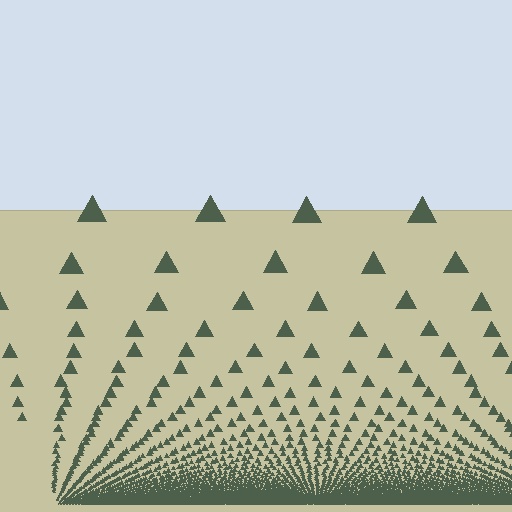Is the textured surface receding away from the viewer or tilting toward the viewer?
The surface appears to tilt toward the viewer. Texture elements get larger and sparser toward the top.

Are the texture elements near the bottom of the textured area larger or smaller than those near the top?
Smaller. The gradient is inverted — elements near the bottom are smaller and denser.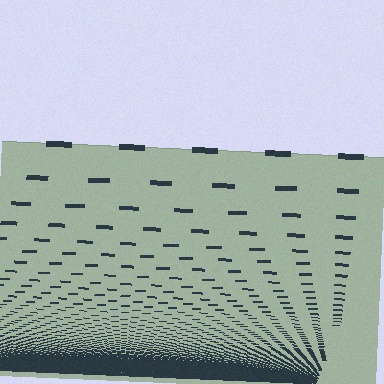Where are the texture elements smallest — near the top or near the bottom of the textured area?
Near the bottom.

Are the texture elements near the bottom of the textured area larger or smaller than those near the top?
Smaller. The gradient is inverted — elements near the bottom are smaller and denser.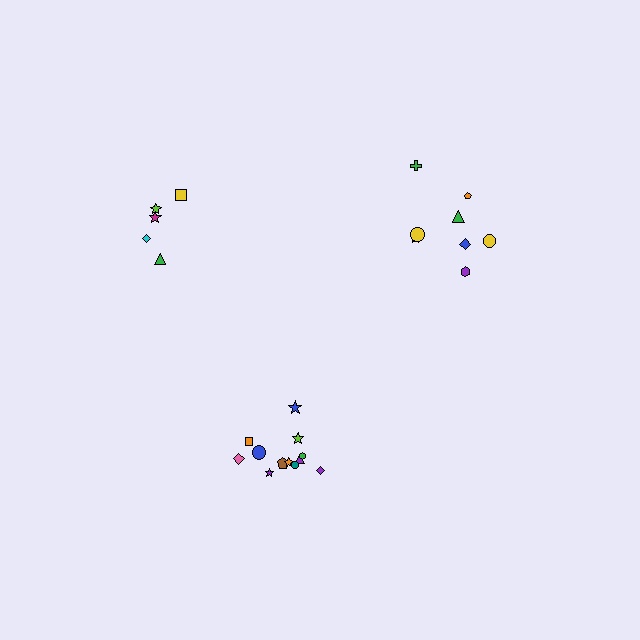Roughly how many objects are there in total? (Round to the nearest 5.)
Roughly 25 objects in total.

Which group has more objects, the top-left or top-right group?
The top-right group.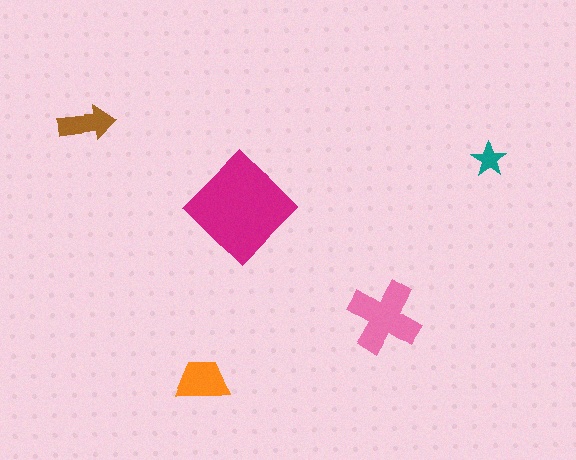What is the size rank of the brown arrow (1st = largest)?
4th.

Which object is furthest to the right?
The teal star is rightmost.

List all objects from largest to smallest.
The magenta diamond, the pink cross, the orange trapezoid, the brown arrow, the teal star.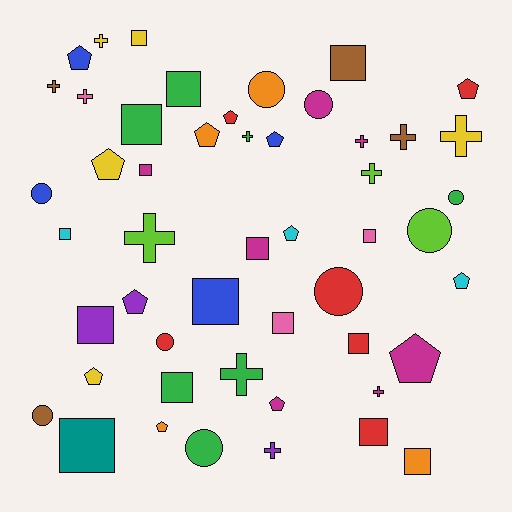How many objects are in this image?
There are 50 objects.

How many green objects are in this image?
There are 7 green objects.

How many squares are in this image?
There are 16 squares.